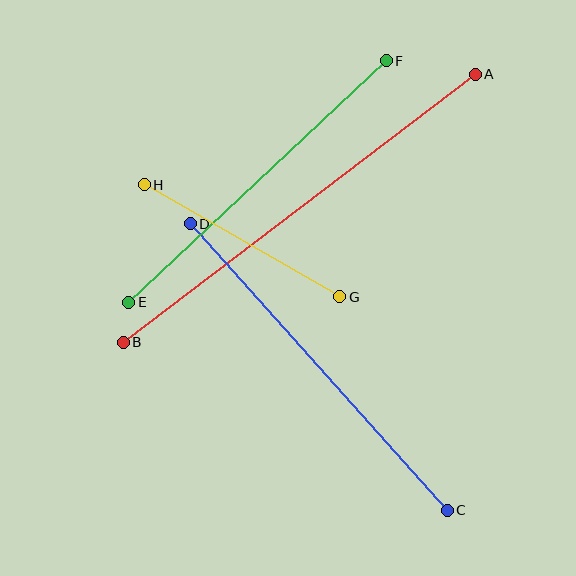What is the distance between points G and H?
The distance is approximately 225 pixels.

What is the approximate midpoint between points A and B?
The midpoint is at approximately (299, 208) pixels.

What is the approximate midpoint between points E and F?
The midpoint is at approximately (257, 182) pixels.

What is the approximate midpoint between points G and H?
The midpoint is at approximately (242, 241) pixels.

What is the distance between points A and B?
The distance is approximately 442 pixels.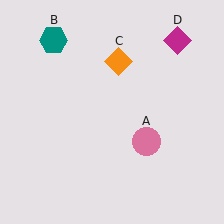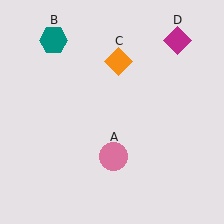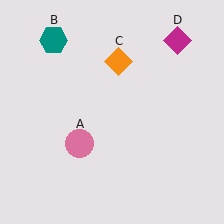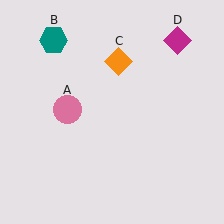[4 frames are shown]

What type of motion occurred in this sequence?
The pink circle (object A) rotated clockwise around the center of the scene.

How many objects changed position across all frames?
1 object changed position: pink circle (object A).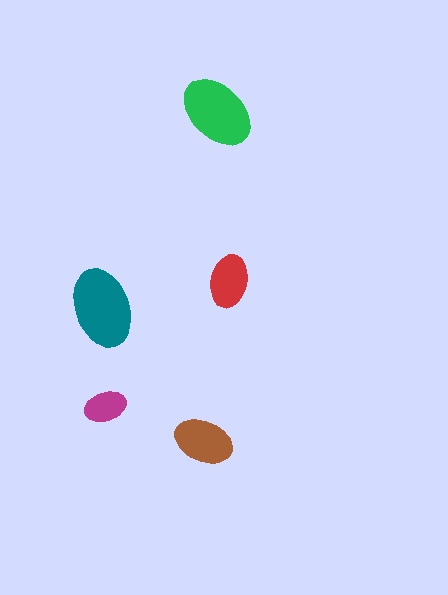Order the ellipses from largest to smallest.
the teal one, the green one, the brown one, the red one, the magenta one.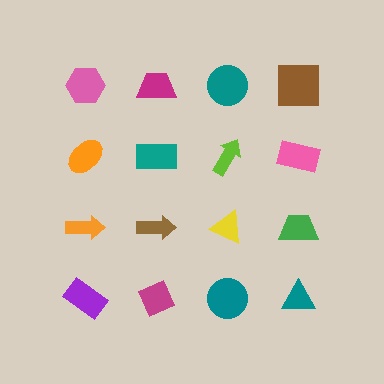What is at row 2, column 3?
A lime arrow.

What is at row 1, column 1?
A pink hexagon.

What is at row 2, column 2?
A teal rectangle.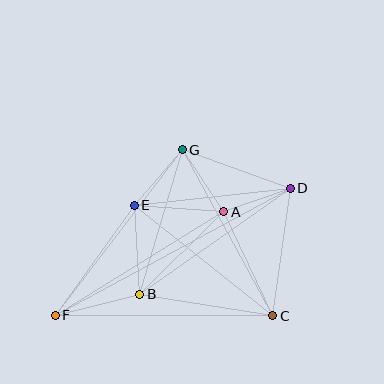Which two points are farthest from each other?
Points D and F are farthest from each other.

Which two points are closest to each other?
Points A and D are closest to each other.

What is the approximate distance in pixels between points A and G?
The distance between A and G is approximately 75 pixels.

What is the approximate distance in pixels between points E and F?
The distance between E and F is approximately 136 pixels.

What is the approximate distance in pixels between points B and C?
The distance between B and C is approximately 135 pixels.